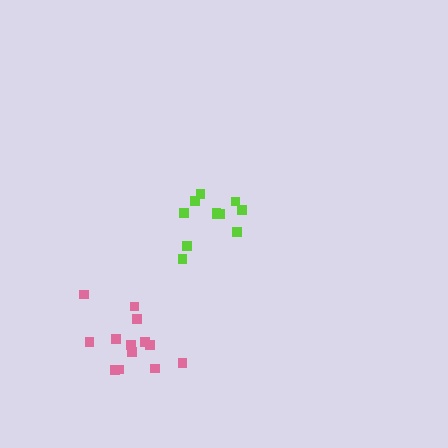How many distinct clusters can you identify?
There are 2 distinct clusters.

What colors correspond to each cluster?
The clusters are colored: lime, pink.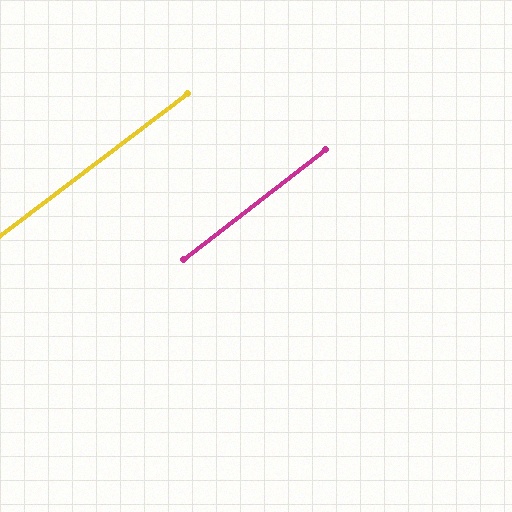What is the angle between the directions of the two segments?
Approximately 1 degree.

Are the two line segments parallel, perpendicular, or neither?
Parallel — their directions differ by only 0.7°.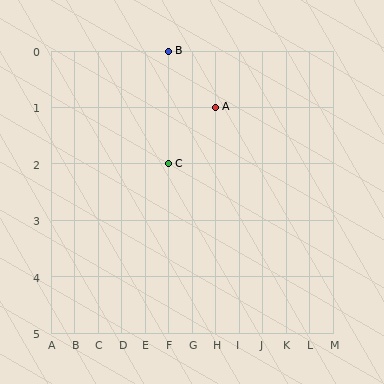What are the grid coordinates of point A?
Point A is at grid coordinates (H, 1).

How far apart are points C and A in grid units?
Points C and A are 2 columns and 1 row apart (about 2.2 grid units diagonally).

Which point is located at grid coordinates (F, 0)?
Point B is at (F, 0).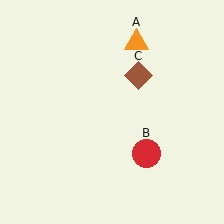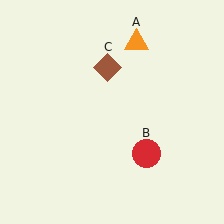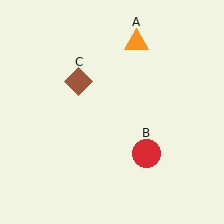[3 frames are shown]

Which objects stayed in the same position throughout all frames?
Orange triangle (object A) and red circle (object B) remained stationary.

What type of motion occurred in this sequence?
The brown diamond (object C) rotated counterclockwise around the center of the scene.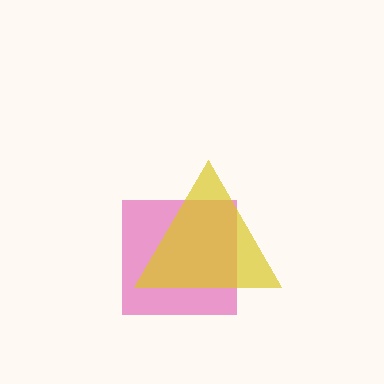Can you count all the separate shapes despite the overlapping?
Yes, there are 2 separate shapes.